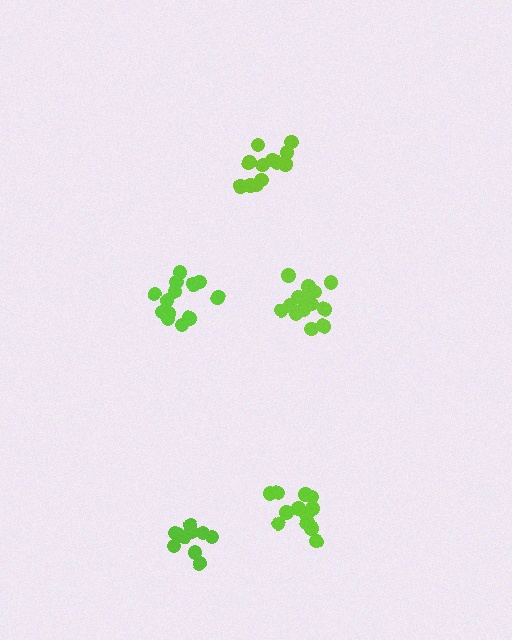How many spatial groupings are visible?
There are 5 spatial groupings.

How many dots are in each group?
Group 1: 15 dots, Group 2: 13 dots, Group 3: 10 dots, Group 4: 12 dots, Group 5: 14 dots (64 total).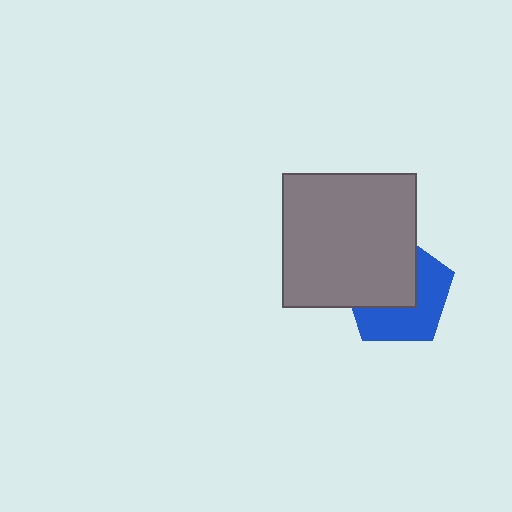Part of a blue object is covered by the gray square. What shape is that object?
It is a pentagon.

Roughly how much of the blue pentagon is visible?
About half of it is visible (roughly 50%).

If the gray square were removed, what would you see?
You would see the complete blue pentagon.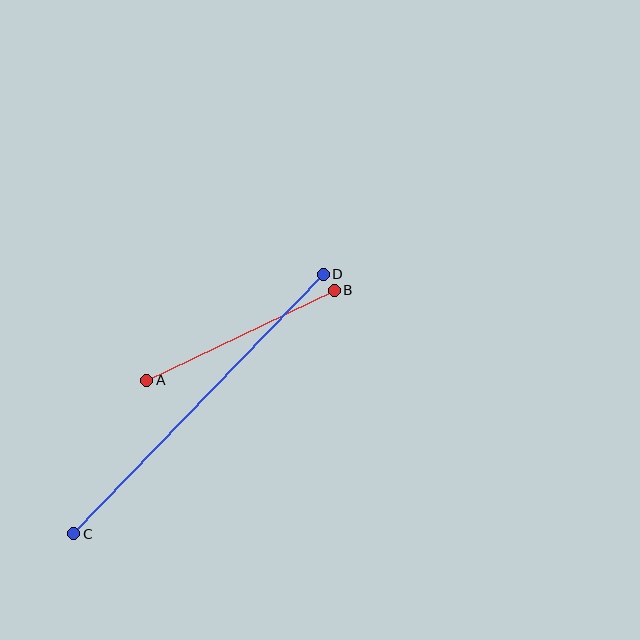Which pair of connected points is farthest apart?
Points C and D are farthest apart.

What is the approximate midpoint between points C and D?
The midpoint is at approximately (199, 404) pixels.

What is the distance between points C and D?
The distance is approximately 360 pixels.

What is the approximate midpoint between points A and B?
The midpoint is at approximately (241, 335) pixels.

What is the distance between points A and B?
The distance is approximately 208 pixels.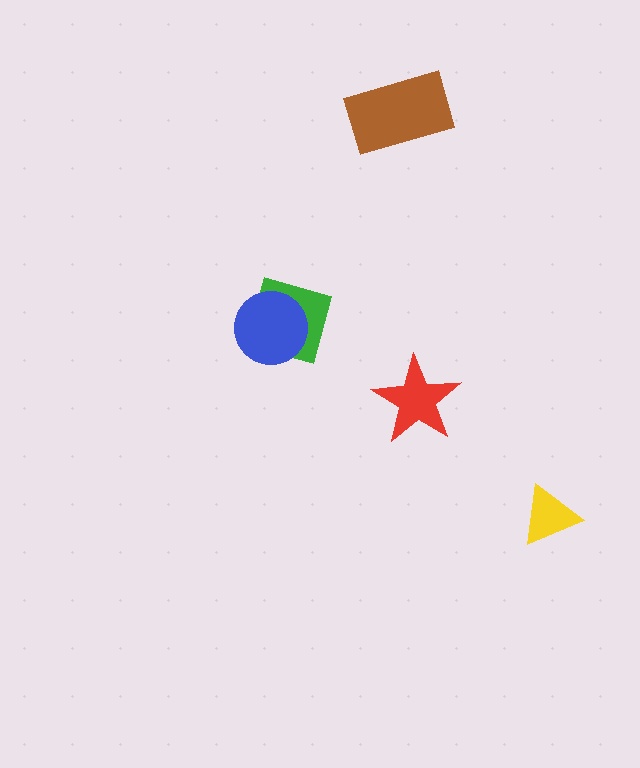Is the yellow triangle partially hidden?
No, no other shape covers it.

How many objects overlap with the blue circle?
1 object overlaps with the blue circle.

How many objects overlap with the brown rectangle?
0 objects overlap with the brown rectangle.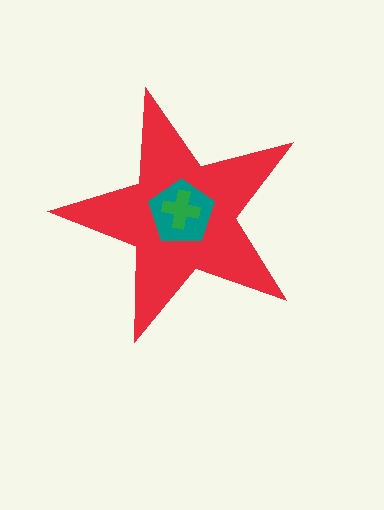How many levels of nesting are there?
3.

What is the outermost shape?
The red star.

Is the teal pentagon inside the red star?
Yes.